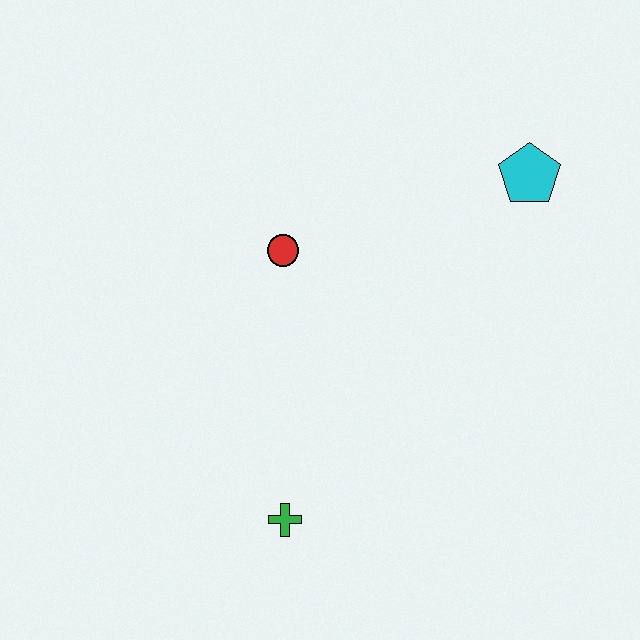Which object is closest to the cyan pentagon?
The red circle is closest to the cyan pentagon.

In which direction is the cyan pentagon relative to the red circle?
The cyan pentagon is to the right of the red circle.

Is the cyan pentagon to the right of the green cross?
Yes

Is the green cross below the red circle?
Yes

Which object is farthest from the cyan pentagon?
The green cross is farthest from the cyan pentagon.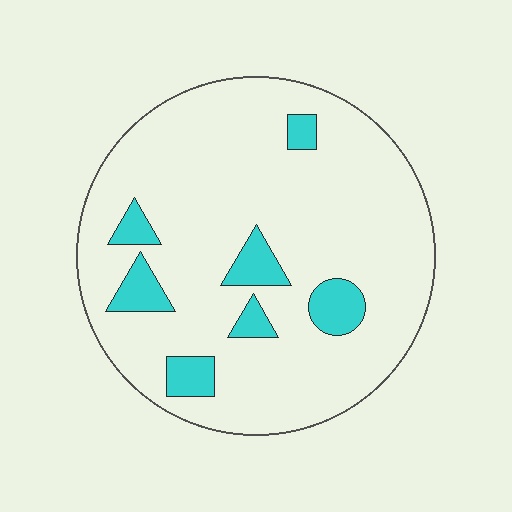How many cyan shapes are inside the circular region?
7.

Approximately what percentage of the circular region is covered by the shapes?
Approximately 10%.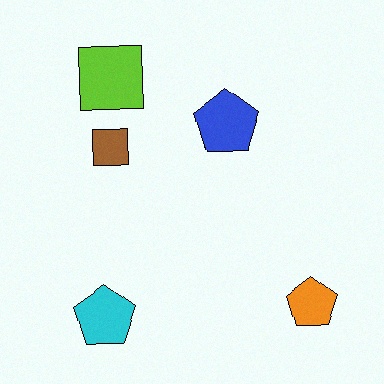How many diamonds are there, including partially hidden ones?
There are no diamonds.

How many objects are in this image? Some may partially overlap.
There are 5 objects.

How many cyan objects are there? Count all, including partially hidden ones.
There is 1 cyan object.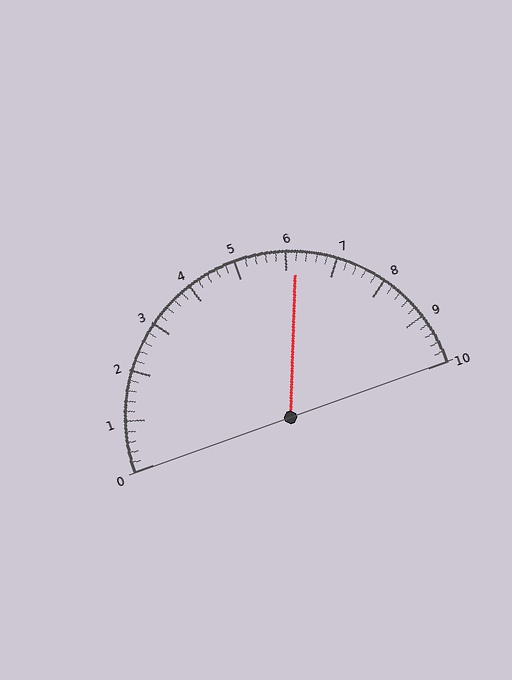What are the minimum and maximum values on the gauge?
The gauge ranges from 0 to 10.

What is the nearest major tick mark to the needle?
The nearest major tick mark is 6.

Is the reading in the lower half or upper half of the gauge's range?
The reading is in the upper half of the range (0 to 10).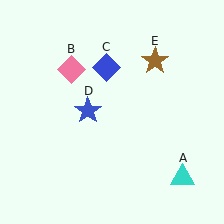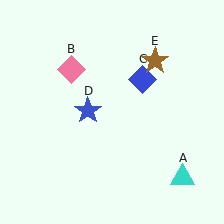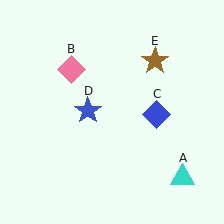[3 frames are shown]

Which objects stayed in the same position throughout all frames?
Cyan triangle (object A) and pink diamond (object B) and blue star (object D) and brown star (object E) remained stationary.